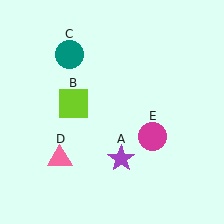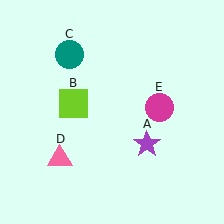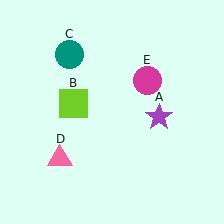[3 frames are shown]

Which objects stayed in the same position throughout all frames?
Lime square (object B) and teal circle (object C) and pink triangle (object D) remained stationary.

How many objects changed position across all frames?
2 objects changed position: purple star (object A), magenta circle (object E).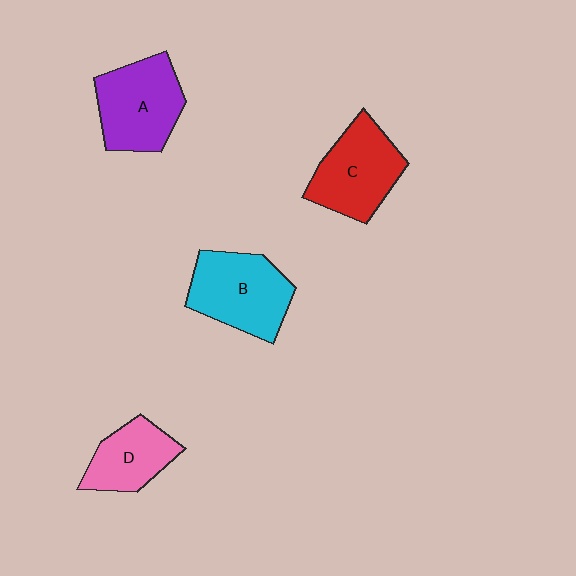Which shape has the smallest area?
Shape D (pink).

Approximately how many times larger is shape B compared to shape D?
Approximately 1.4 times.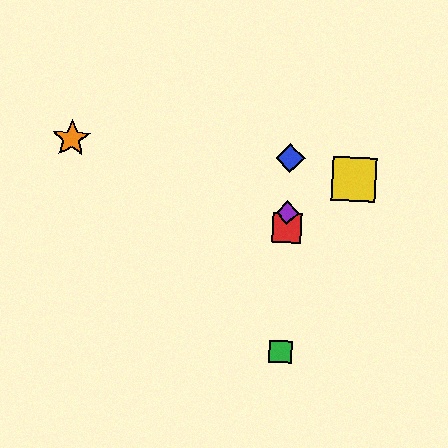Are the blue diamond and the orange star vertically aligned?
No, the blue diamond is at x≈290 and the orange star is at x≈71.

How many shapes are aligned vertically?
4 shapes (the red square, the blue diamond, the green square, the purple diamond) are aligned vertically.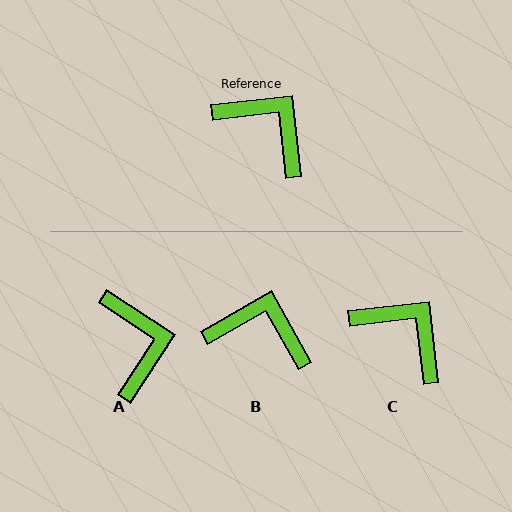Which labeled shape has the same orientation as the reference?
C.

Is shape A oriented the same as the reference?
No, it is off by about 40 degrees.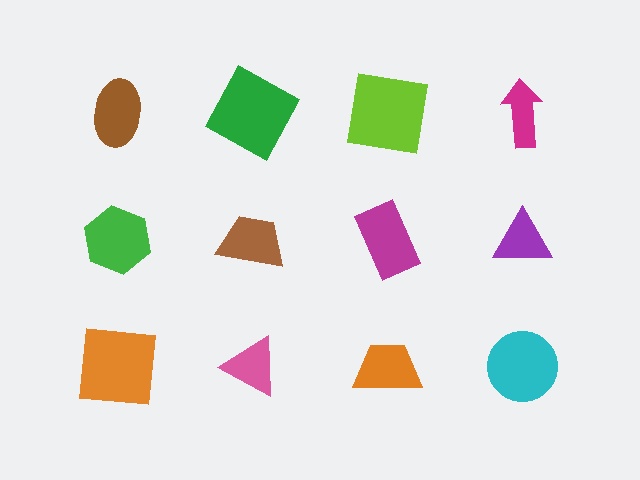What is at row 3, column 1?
An orange square.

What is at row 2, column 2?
A brown trapezoid.